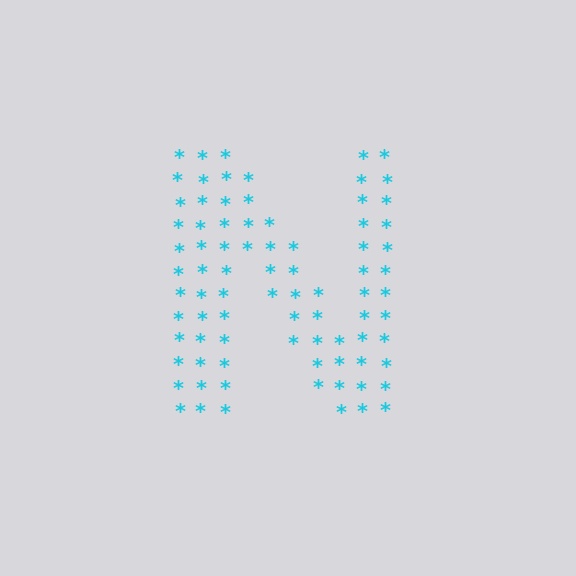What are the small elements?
The small elements are asterisks.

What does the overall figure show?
The overall figure shows the letter N.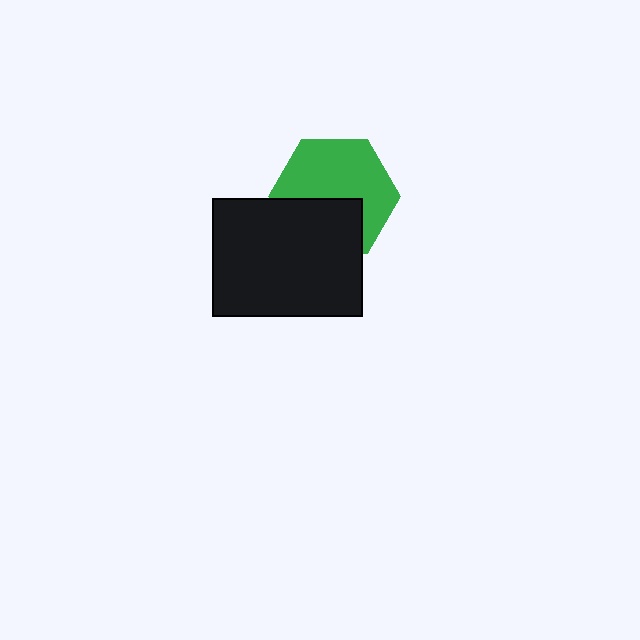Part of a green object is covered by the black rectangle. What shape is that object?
It is a hexagon.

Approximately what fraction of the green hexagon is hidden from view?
Roughly 39% of the green hexagon is hidden behind the black rectangle.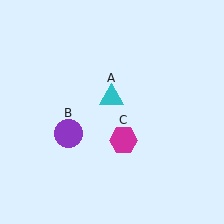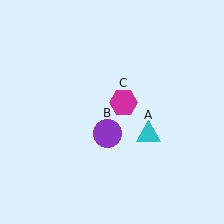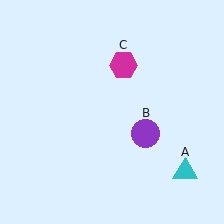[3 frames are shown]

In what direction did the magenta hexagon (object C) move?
The magenta hexagon (object C) moved up.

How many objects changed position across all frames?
3 objects changed position: cyan triangle (object A), purple circle (object B), magenta hexagon (object C).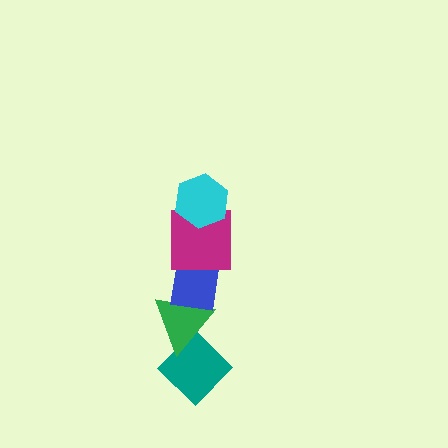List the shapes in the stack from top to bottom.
From top to bottom: the cyan hexagon, the magenta square, the blue square, the green triangle, the teal diamond.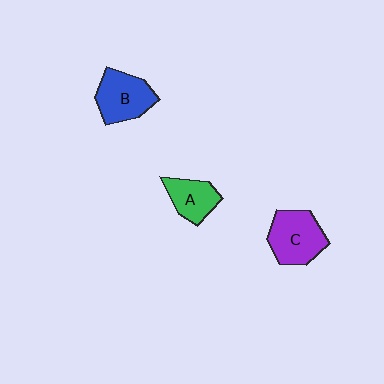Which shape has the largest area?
Shape C (purple).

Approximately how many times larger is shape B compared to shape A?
Approximately 1.3 times.